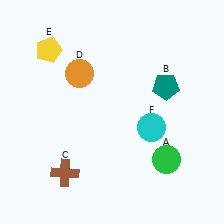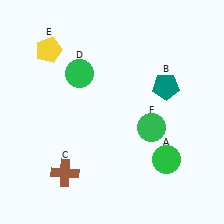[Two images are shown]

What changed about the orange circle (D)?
In Image 1, D is orange. In Image 2, it changed to green.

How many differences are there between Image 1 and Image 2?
There are 2 differences between the two images.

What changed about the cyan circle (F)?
In Image 1, F is cyan. In Image 2, it changed to green.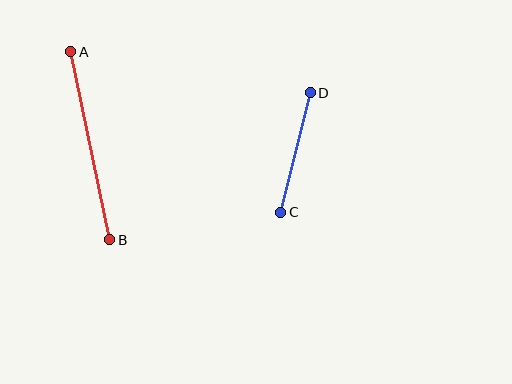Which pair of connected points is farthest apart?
Points A and B are farthest apart.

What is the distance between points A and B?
The distance is approximately 192 pixels.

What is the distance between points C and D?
The distance is approximately 123 pixels.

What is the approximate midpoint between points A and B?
The midpoint is at approximately (90, 146) pixels.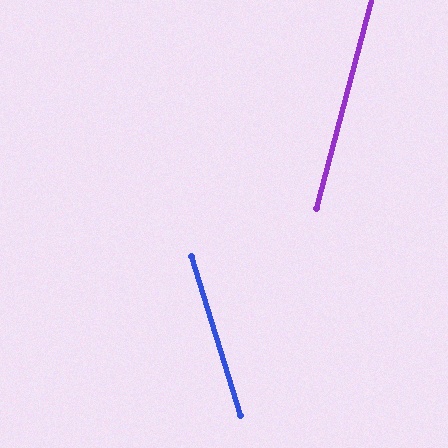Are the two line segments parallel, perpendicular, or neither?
Neither parallel nor perpendicular — they differ by about 32°.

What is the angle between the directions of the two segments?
Approximately 32 degrees.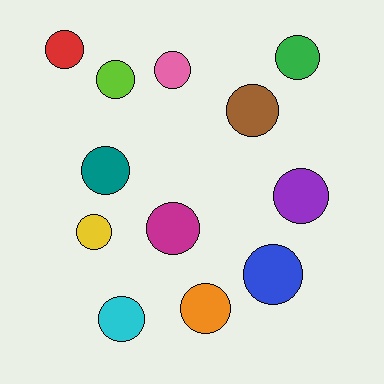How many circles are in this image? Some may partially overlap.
There are 12 circles.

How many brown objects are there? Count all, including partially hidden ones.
There is 1 brown object.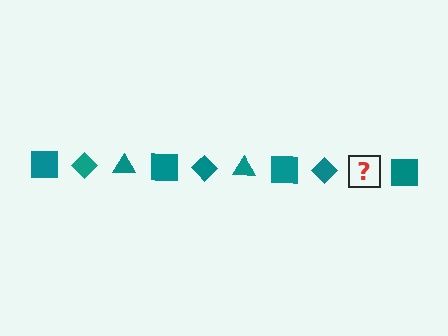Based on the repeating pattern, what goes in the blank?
The blank should be a teal triangle.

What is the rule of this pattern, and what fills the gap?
The rule is that the pattern cycles through square, diamond, triangle shapes in teal. The gap should be filled with a teal triangle.